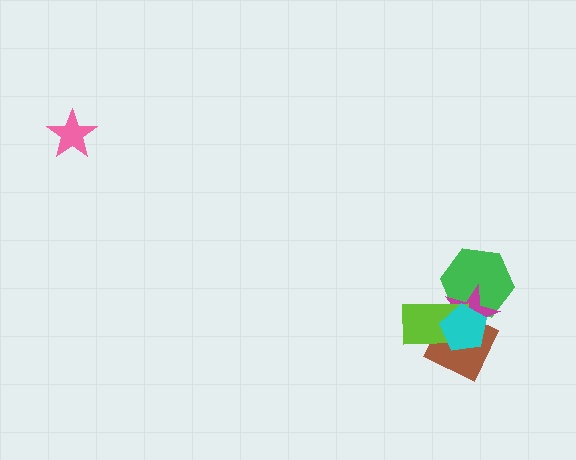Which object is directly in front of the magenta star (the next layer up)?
The brown square is directly in front of the magenta star.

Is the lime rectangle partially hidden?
Yes, it is partially covered by another shape.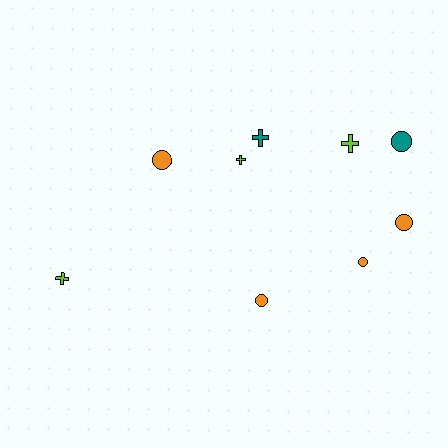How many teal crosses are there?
There is 1 teal cross.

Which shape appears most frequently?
Circle, with 5 objects.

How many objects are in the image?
There are 9 objects.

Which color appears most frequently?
Orange, with 4 objects.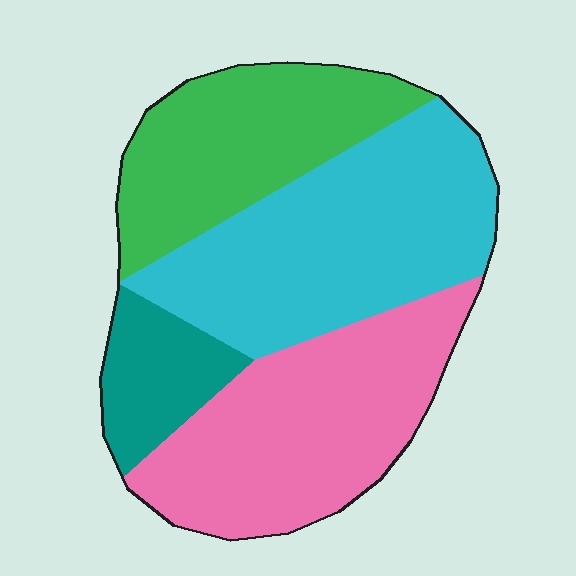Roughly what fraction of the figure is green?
Green takes up less than a quarter of the figure.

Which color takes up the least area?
Teal, at roughly 10%.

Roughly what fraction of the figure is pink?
Pink takes up between a quarter and a half of the figure.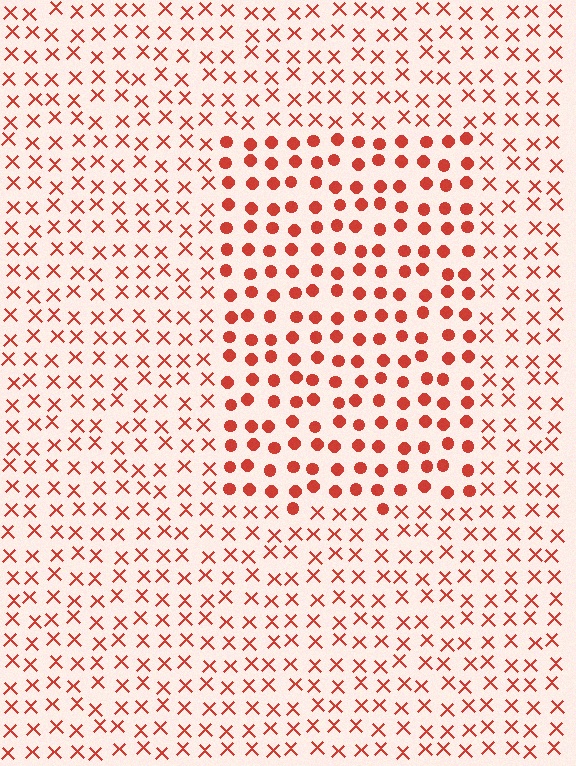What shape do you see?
I see a rectangle.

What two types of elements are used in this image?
The image uses circles inside the rectangle region and X marks outside it.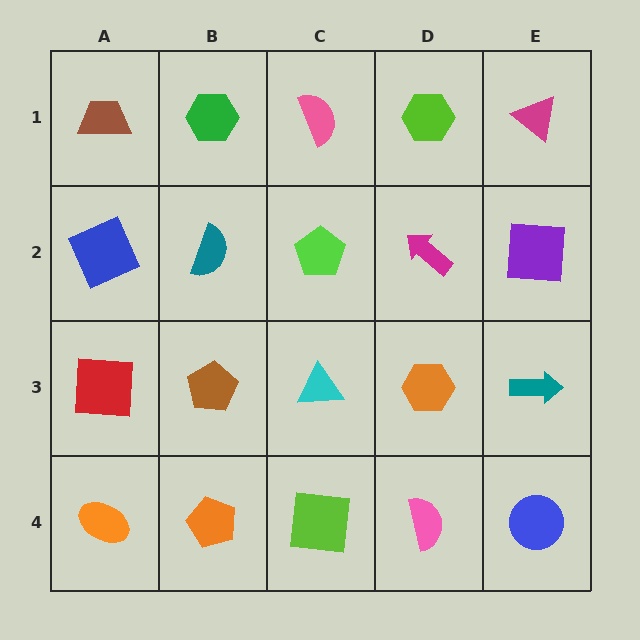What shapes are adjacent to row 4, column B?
A brown pentagon (row 3, column B), an orange ellipse (row 4, column A), a lime square (row 4, column C).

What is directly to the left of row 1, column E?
A lime hexagon.